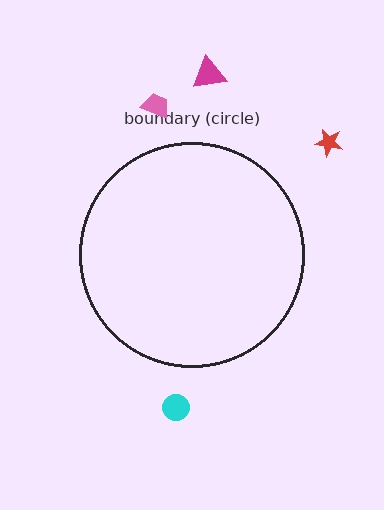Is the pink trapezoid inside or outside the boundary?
Outside.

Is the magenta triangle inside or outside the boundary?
Outside.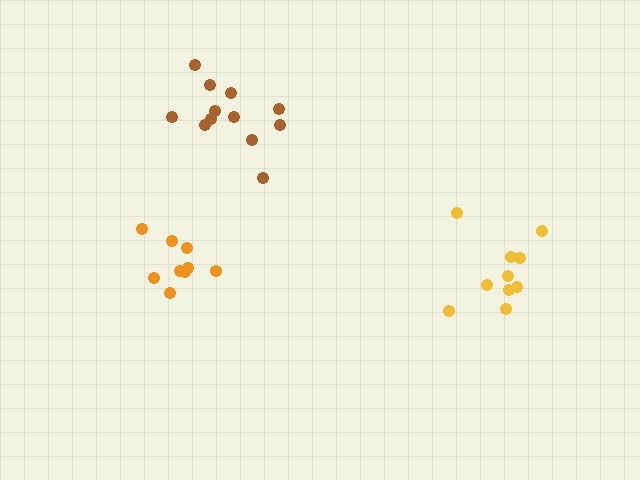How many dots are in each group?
Group 1: 9 dots, Group 2: 12 dots, Group 3: 10 dots (31 total).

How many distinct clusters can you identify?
There are 3 distinct clusters.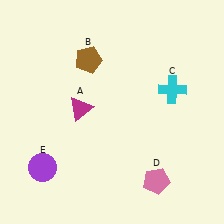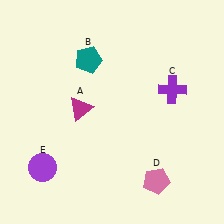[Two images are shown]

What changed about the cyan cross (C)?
In Image 1, C is cyan. In Image 2, it changed to purple.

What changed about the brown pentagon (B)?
In Image 1, B is brown. In Image 2, it changed to teal.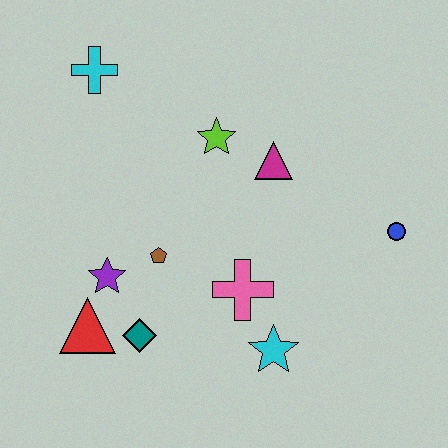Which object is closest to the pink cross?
The cyan star is closest to the pink cross.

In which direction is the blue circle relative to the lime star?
The blue circle is to the right of the lime star.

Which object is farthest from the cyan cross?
The blue circle is farthest from the cyan cross.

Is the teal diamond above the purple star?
No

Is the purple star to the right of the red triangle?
Yes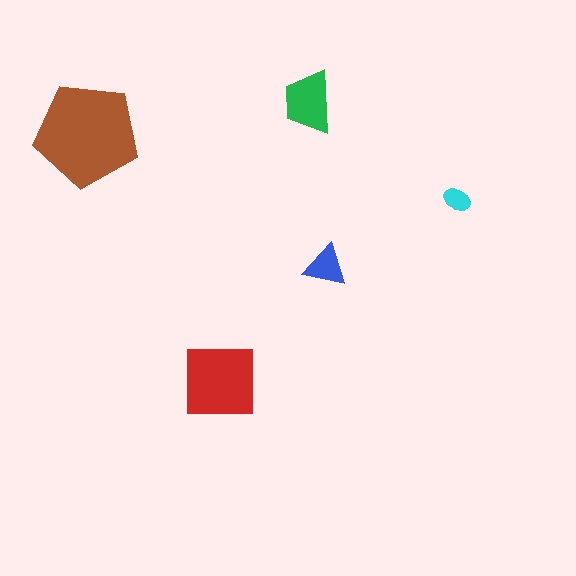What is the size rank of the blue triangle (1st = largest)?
4th.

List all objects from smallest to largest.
The cyan ellipse, the blue triangle, the green trapezoid, the red square, the brown pentagon.